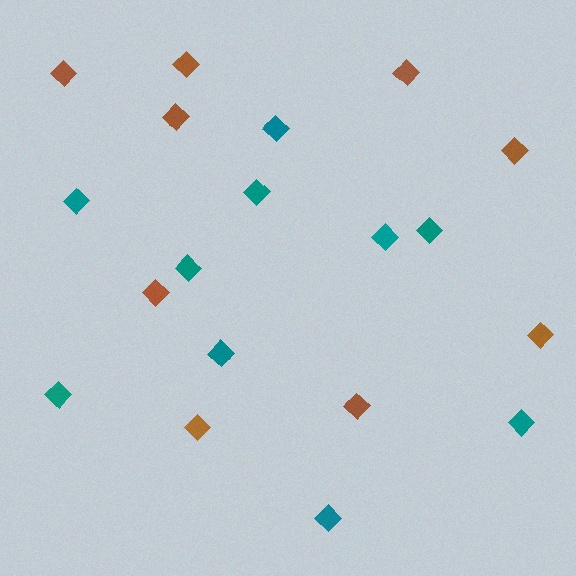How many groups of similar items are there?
There are 2 groups: one group of teal diamonds (10) and one group of brown diamonds (9).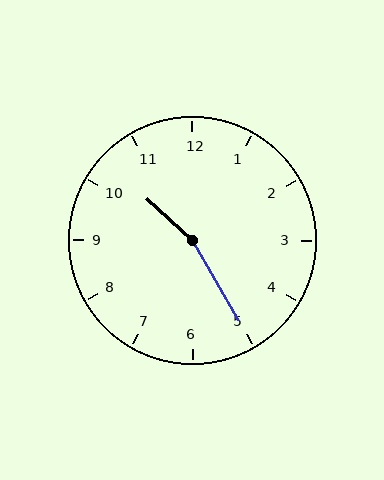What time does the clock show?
10:25.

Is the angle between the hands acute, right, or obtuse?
It is obtuse.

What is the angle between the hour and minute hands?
Approximately 162 degrees.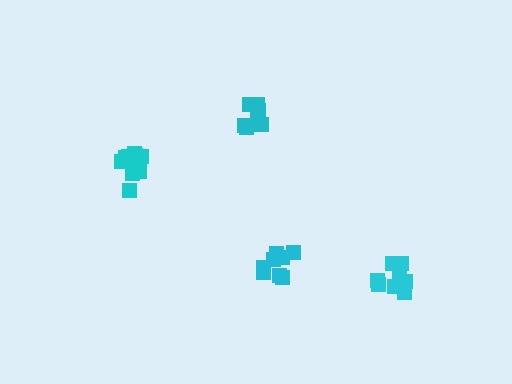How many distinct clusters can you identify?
There are 4 distinct clusters.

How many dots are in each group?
Group 1: 8 dots, Group 2: 8 dots, Group 3: 7 dots, Group 4: 12 dots (35 total).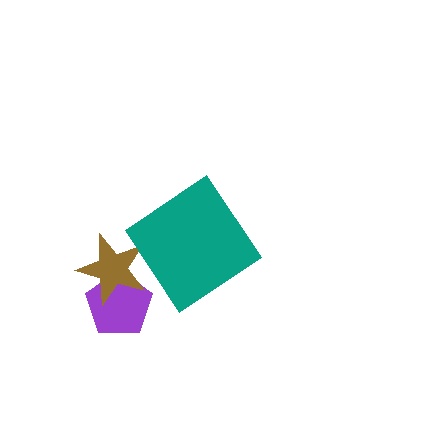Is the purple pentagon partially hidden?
Yes, it is partially covered by another shape.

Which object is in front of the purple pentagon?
The brown star is in front of the purple pentagon.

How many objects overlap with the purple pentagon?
1 object overlaps with the purple pentagon.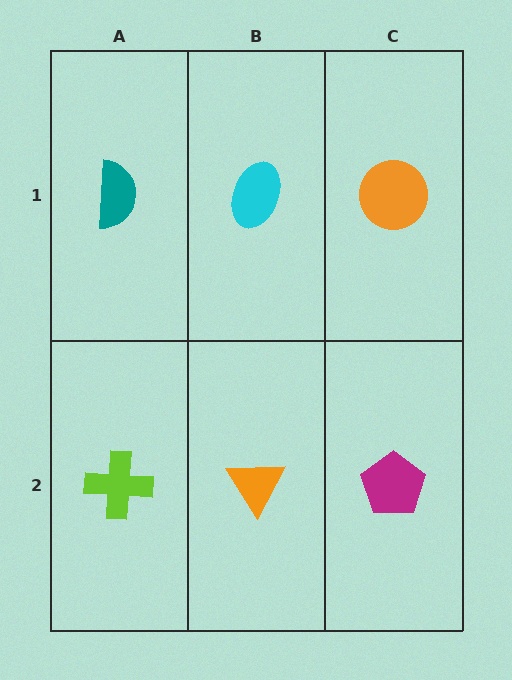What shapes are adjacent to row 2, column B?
A cyan ellipse (row 1, column B), a lime cross (row 2, column A), a magenta pentagon (row 2, column C).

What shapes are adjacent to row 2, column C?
An orange circle (row 1, column C), an orange triangle (row 2, column B).